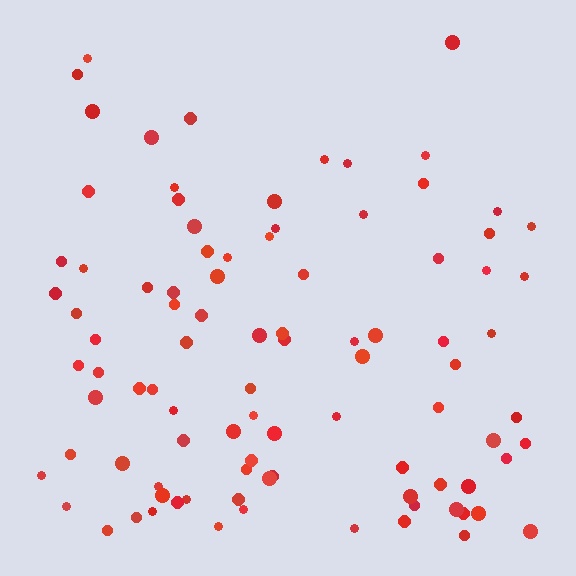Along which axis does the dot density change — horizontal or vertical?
Vertical.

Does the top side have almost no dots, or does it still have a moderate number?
Still a moderate number, just noticeably fewer than the bottom.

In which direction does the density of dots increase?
From top to bottom, with the bottom side densest.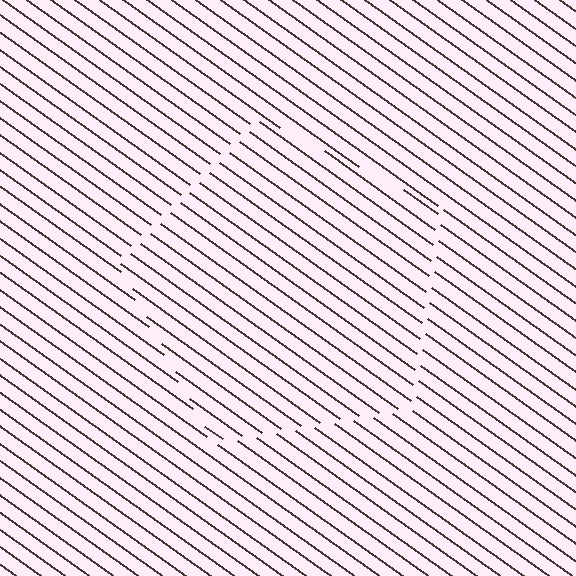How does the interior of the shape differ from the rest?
The interior of the shape contains the same grating, shifted by half a period — the contour is defined by the phase discontinuity where line-ends from the inner and outer gratings abut.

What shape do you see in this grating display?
An illusory pentagon. The interior of the shape contains the same grating, shifted by half a period — the contour is defined by the phase discontinuity where line-ends from the inner and outer gratings abut.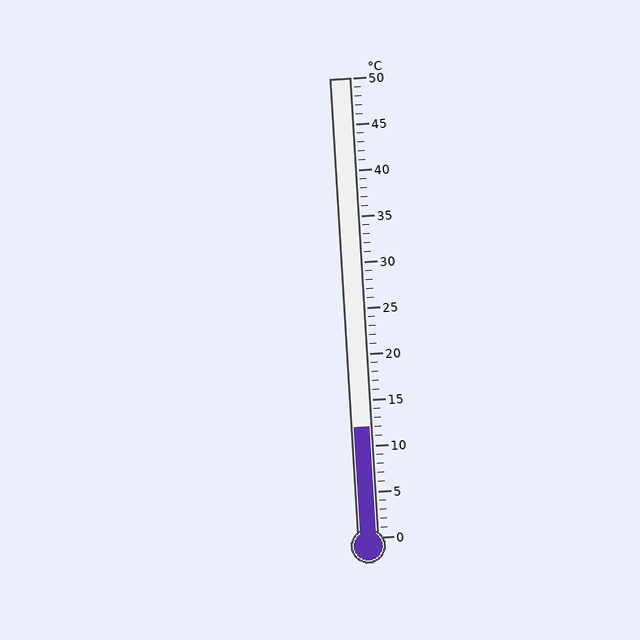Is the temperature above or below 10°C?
The temperature is above 10°C.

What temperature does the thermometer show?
The thermometer shows approximately 12°C.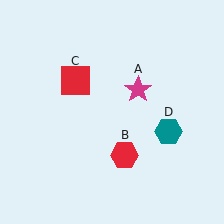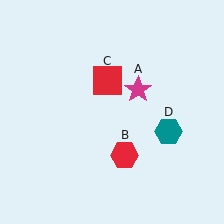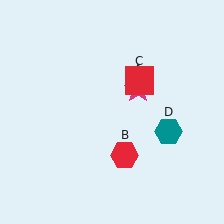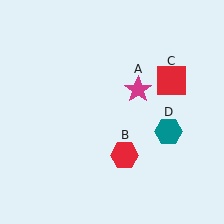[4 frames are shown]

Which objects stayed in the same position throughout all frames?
Magenta star (object A) and red hexagon (object B) and teal hexagon (object D) remained stationary.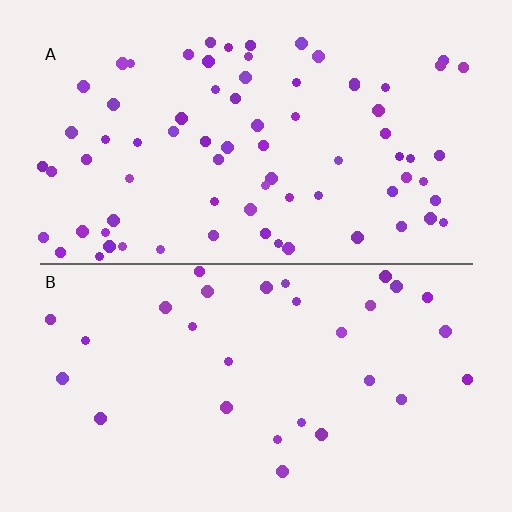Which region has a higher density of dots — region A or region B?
A (the top).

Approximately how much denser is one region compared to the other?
Approximately 2.5× — region A over region B.